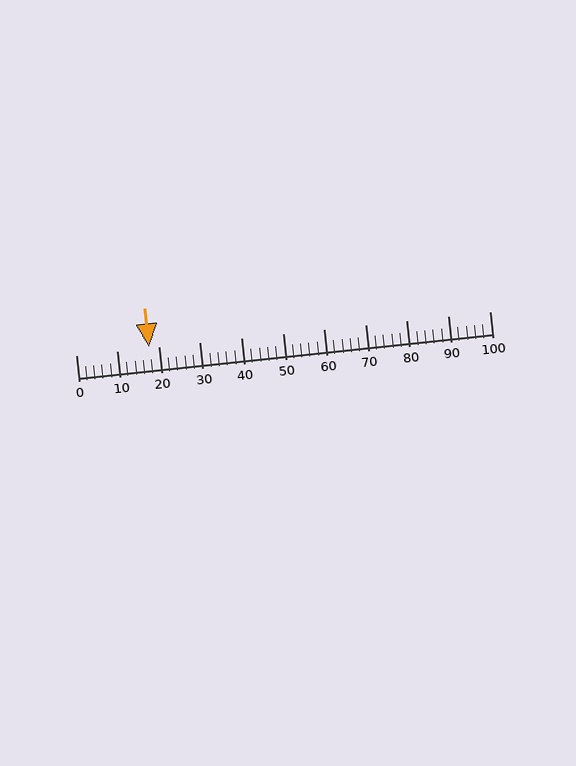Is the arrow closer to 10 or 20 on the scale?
The arrow is closer to 20.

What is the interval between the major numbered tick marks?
The major tick marks are spaced 10 units apart.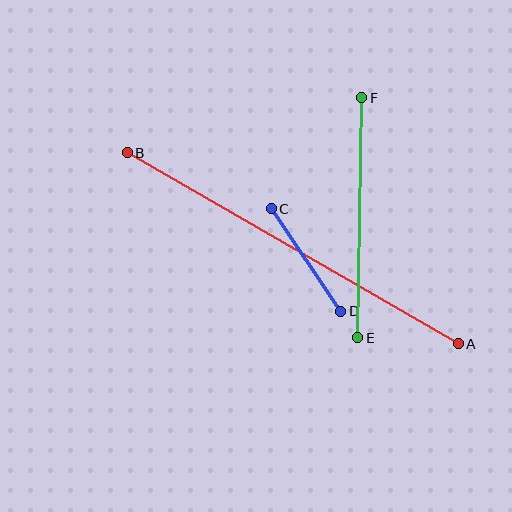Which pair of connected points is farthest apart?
Points A and B are farthest apart.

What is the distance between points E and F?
The distance is approximately 240 pixels.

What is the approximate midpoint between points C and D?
The midpoint is at approximately (306, 260) pixels.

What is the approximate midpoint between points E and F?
The midpoint is at approximately (360, 218) pixels.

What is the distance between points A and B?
The distance is approximately 382 pixels.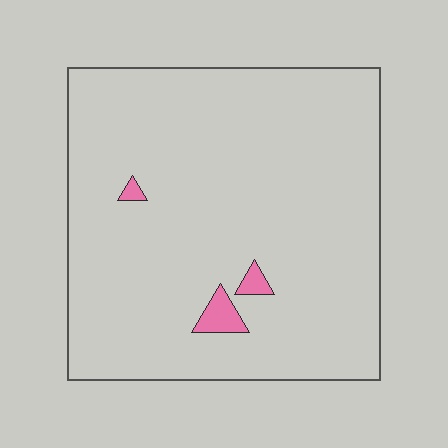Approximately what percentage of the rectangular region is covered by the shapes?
Approximately 5%.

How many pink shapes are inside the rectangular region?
3.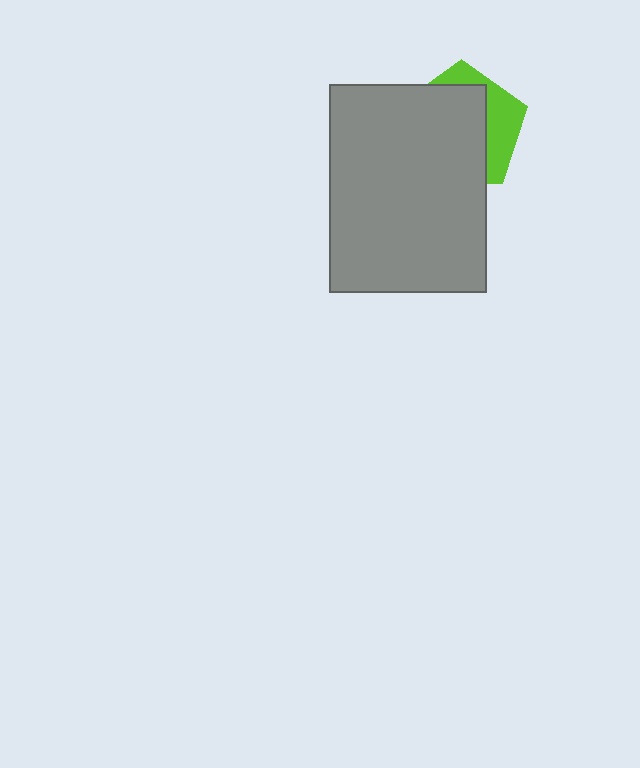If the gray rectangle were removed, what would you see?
You would see the complete lime pentagon.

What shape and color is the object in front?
The object in front is a gray rectangle.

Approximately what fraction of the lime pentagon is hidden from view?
Roughly 69% of the lime pentagon is hidden behind the gray rectangle.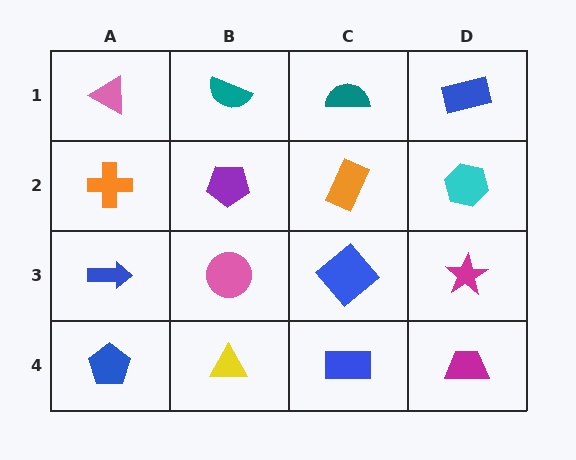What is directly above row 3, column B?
A purple pentagon.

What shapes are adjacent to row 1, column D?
A cyan hexagon (row 2, column D), a teal semicircle (row 1, column C).